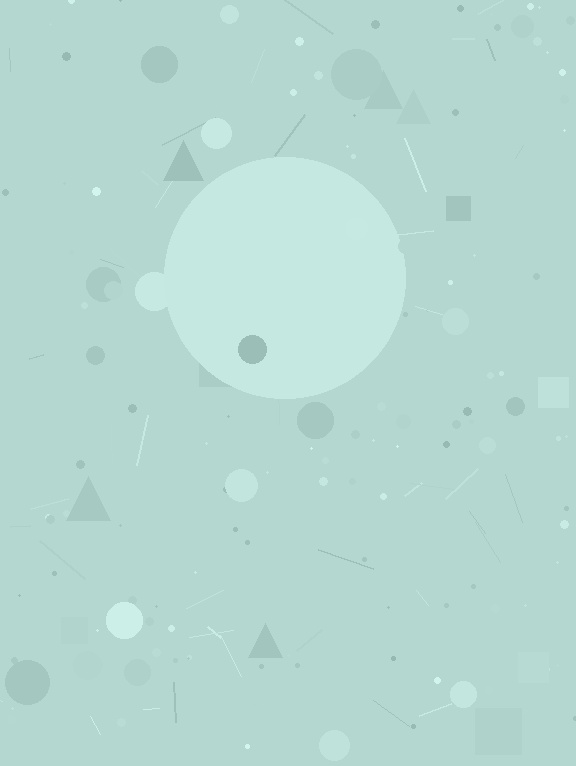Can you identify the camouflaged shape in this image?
The camouflaged shape is a circle.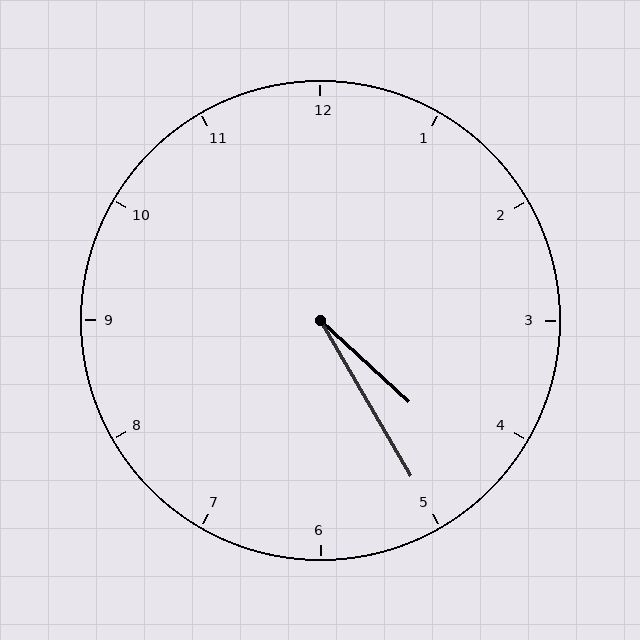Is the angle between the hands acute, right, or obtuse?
It is acute.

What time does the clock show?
4:25.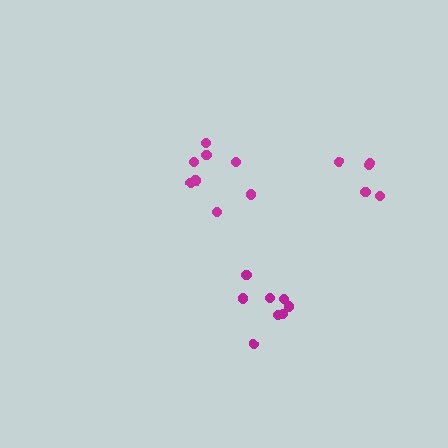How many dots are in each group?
Group 1: 5 dots, Group 2: 8 dots, Group 3: 8 dots (21 total).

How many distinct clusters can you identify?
There are 3 distinct clusters.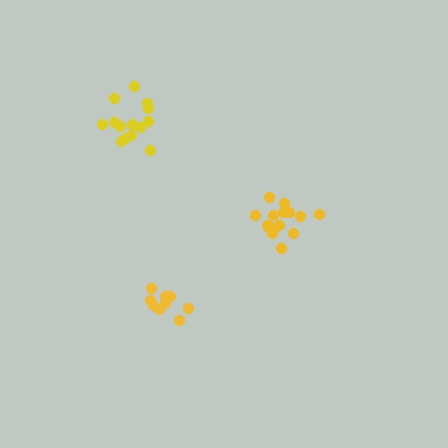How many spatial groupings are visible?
There are 3 spatial groupings.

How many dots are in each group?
Group 1: 15 dots, Group 2: 14 dots, Group 3: 9 dots (38 total).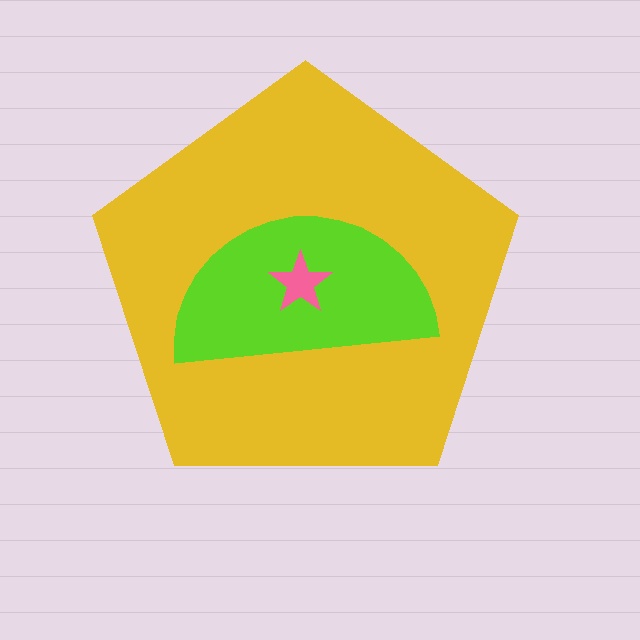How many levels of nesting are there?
3.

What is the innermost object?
The pink star.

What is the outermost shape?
The yellow pentagon.